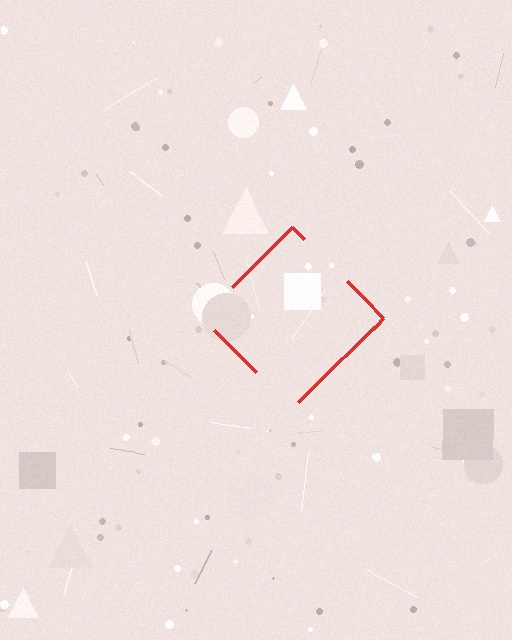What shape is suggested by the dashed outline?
The dashed outline suggests a diamond.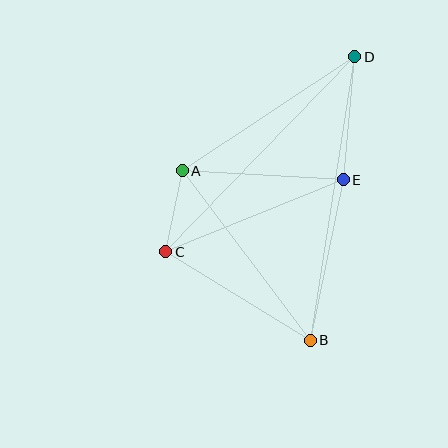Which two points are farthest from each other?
Points B and D are farthest from each other.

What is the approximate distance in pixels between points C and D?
The distance between C and D is approximately 272 pixels.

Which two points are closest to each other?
Points A and C are closest to each other.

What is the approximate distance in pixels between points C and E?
The distance between C and E is approximately 192 pixels.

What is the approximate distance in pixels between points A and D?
The distance between A and D is approximately 207 pixels.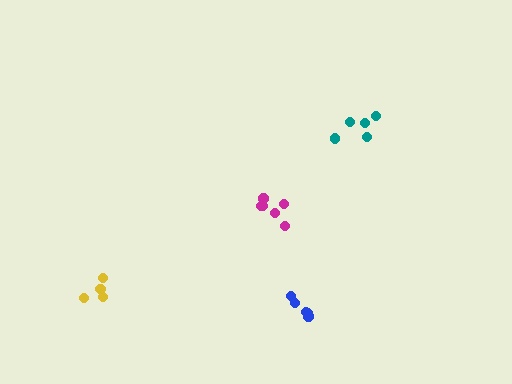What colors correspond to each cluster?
The clusters are colored: blue, yellow, teal, magenta.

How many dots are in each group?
Group 1: 5 dots, Group 2: 5 dots, Group 3: 5 dots, Group 4: 6 dots (21 total).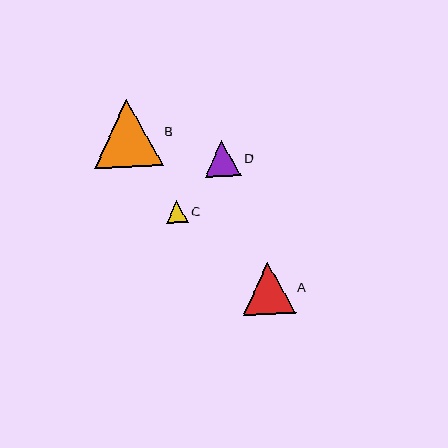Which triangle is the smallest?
Triangle C is the smallest with a size of approximately 22 pixels.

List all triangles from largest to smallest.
From largest to smallest: B, A, D, C.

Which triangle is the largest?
Triangle B is the largest with a size of approximately 68 pixels.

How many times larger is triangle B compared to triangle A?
Triangle B is approximately 1.3 times the size of triangle A.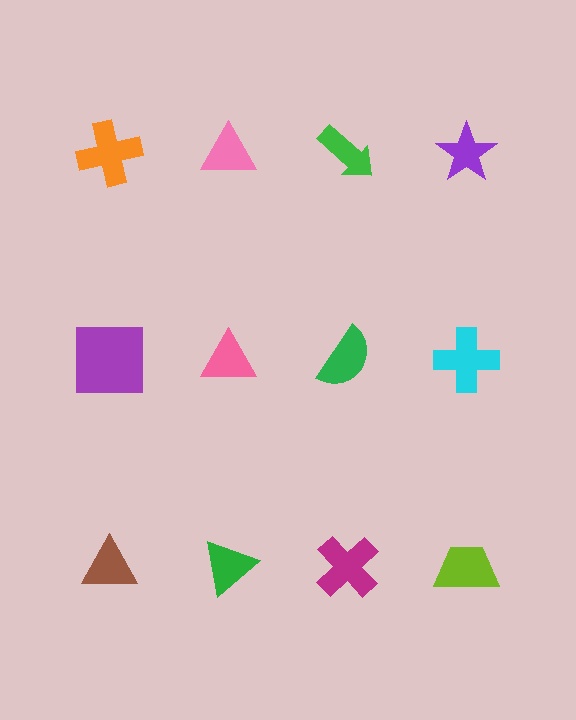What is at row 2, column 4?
A cyan cross.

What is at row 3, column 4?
A lime trapezoid.